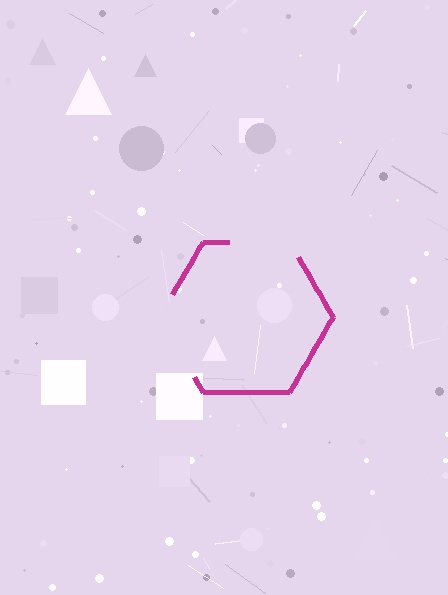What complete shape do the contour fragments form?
The contour fragments form a hexagon.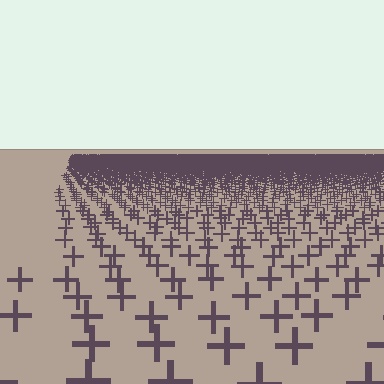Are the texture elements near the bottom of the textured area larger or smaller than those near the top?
Larger. Near the bottom, elements are closer to the viewer and appear at a bigger on-screen size.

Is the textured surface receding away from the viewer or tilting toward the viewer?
The surface is receding away from the viewer. Texture elements get smaller and denser toward the top.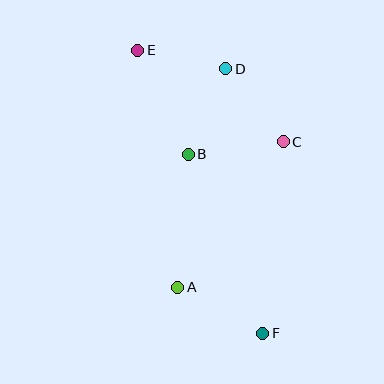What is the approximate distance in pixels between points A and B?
The distance between A and B is approximately 134 pixels.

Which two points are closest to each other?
Points D and E are closest to each other.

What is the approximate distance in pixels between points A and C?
The distance between A and C is approximately 180 pixels.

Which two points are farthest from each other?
Points E and F are farthest from each other.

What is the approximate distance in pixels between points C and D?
The distance between C and D is approximately 93 pixels.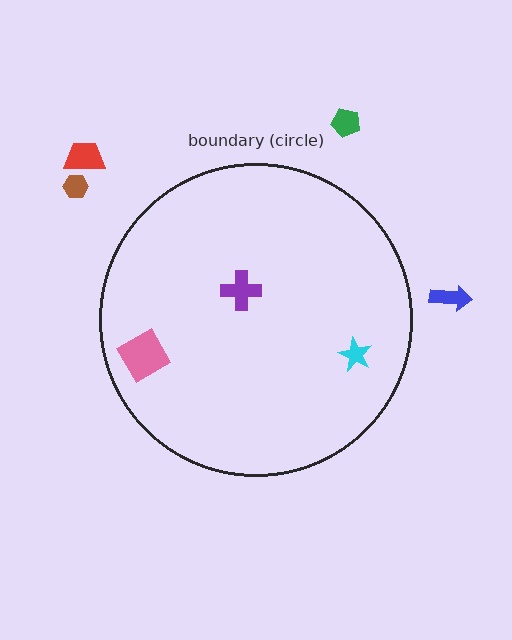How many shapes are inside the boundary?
3 inside, 4 outside.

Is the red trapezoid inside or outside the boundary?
Outside.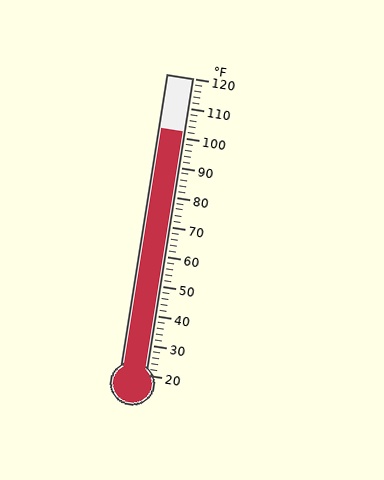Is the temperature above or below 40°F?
The temperature is above 40°F.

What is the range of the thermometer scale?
The thermometer scale ranges from 20°F to 120°F.